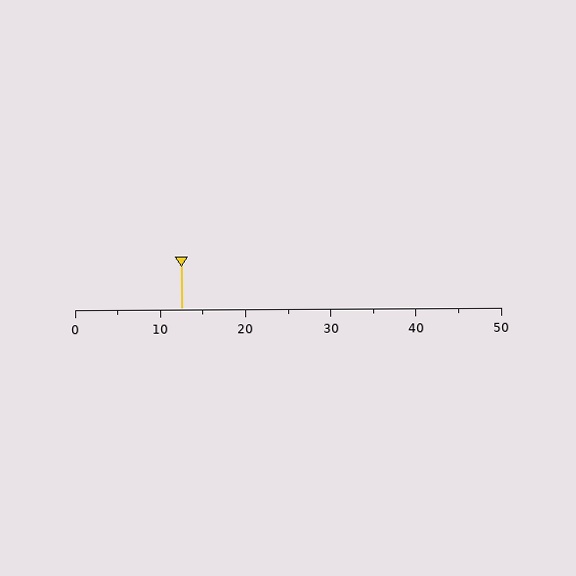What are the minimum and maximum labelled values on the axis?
The axis runs from 0 to 50.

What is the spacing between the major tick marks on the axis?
The major ticks are spaced 10 apart.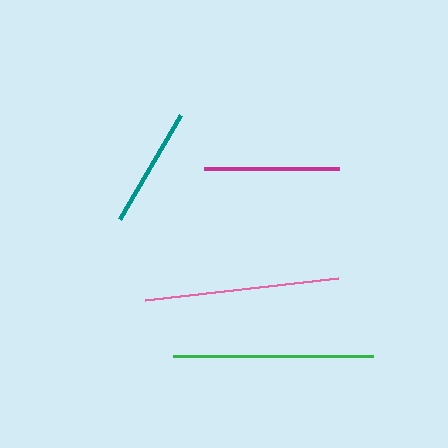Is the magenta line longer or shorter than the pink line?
The pink line is longer than the magenta line.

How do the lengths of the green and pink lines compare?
The green and pink lines are approximately the same length.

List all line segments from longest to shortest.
From longest to shortest: green, pink, magenta, teal.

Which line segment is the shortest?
The teal line is the shortest at approximately 121 pixels.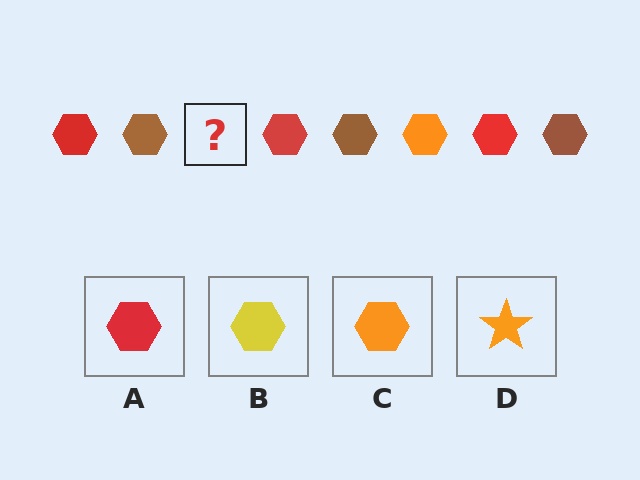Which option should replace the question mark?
Option C.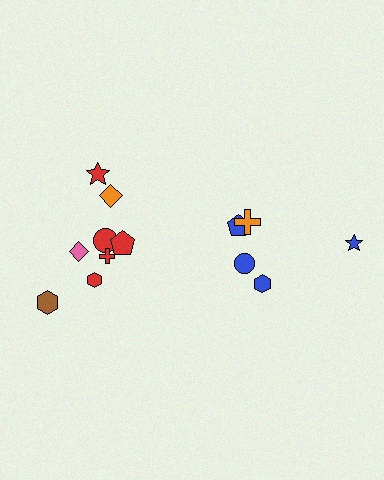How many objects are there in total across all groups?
There are 13 objects.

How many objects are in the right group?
There are 5 objects.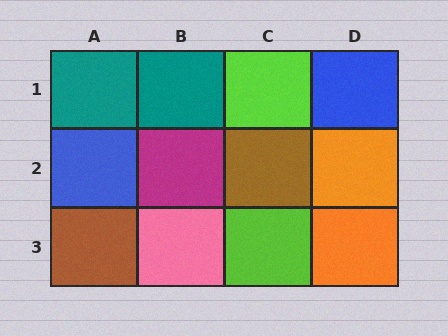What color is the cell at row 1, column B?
Teal.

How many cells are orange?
2 cells are orange.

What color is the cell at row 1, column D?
Blue.